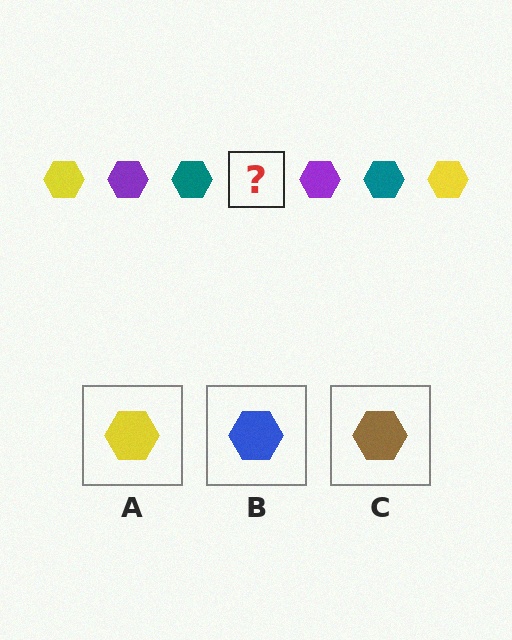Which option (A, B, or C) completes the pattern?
A.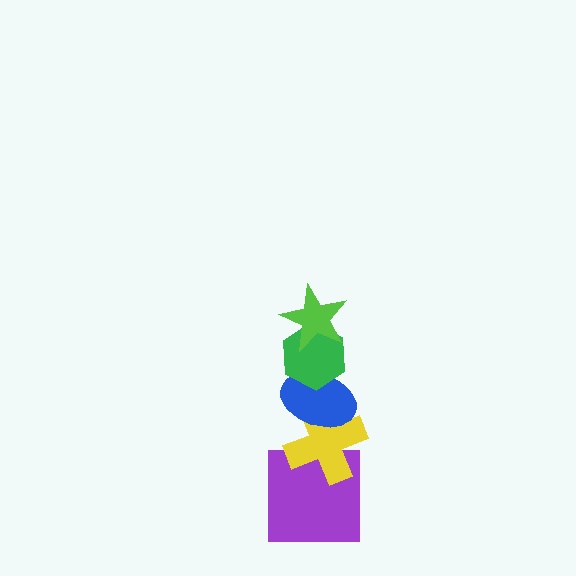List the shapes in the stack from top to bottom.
From top to bottom: the lime star, the green hexagon, the blue ellipse, the yellow cross, the purple square.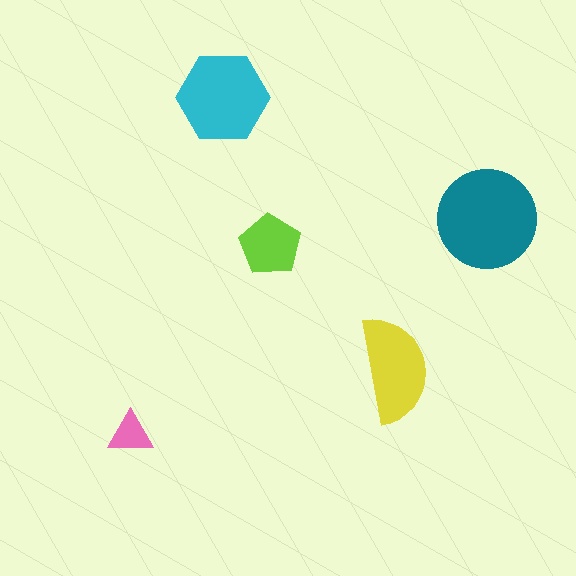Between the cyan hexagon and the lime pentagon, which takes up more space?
The cyan hexagon.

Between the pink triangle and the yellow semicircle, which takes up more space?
The yellow semicircle.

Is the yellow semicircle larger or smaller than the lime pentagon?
Larger.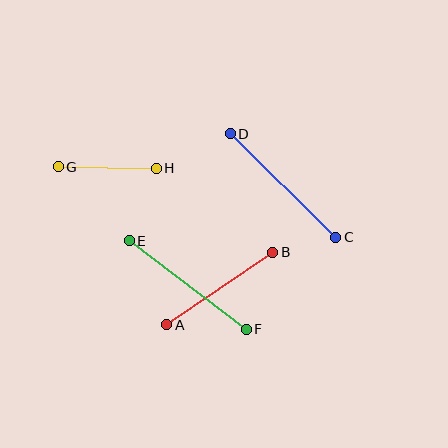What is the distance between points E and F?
The distance is approximately 147 pixels.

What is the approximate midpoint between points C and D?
The midpoint is at approximately (283, 186) pixels.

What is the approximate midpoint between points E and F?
The midpoint is at approximately (188, 285) pixels.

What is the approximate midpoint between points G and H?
The midpoint is at approximately (107, 167) pixels.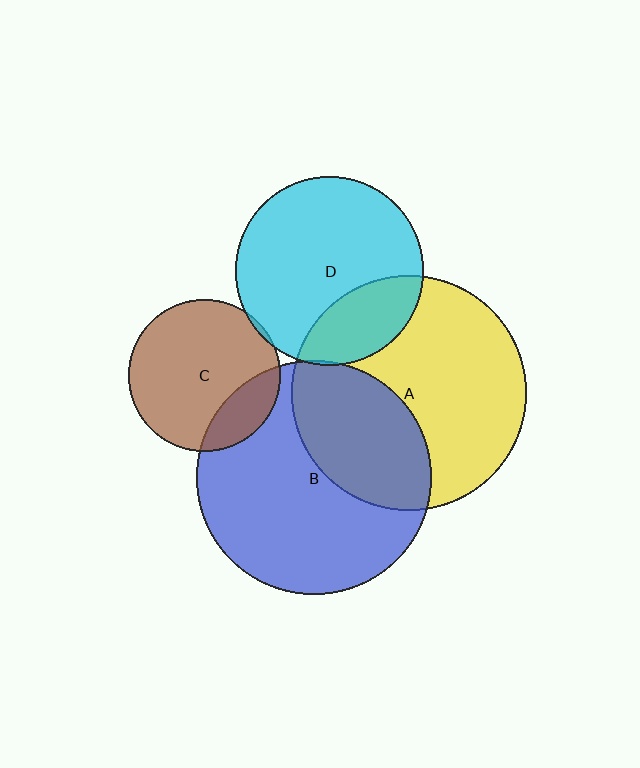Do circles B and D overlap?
Yes.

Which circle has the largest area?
Circle A (yellow).